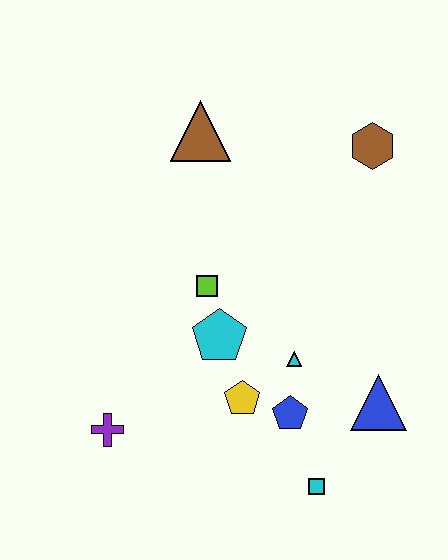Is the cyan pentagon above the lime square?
No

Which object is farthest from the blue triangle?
The brown triangle is farthest from the blue triangle.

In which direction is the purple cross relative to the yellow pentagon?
The purple cross is to the left of the yellow pentagon.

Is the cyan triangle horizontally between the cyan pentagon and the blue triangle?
Yes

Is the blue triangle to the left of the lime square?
No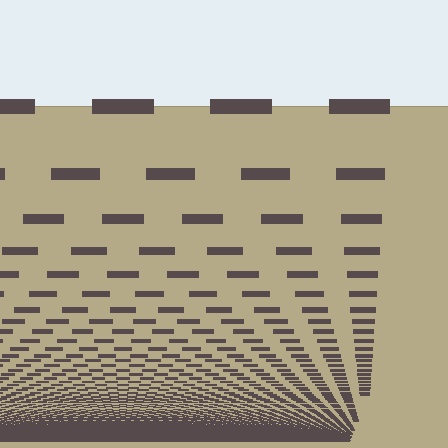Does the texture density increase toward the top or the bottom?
Density increases toward the bottom.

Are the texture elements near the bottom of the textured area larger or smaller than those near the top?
Smaller. The gradient is inverted — elements near the bottom are smaller and denser.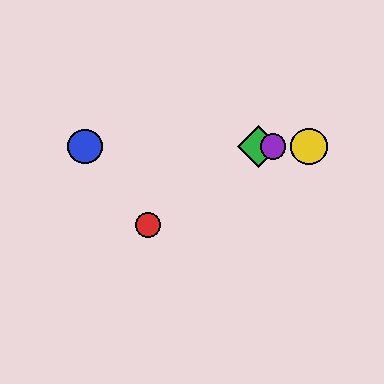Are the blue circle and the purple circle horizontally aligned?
Yes, both are at y≈147.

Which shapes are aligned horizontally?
The blue circle, the green diamond, the yellow circle, the purple circle are aligned horizontally.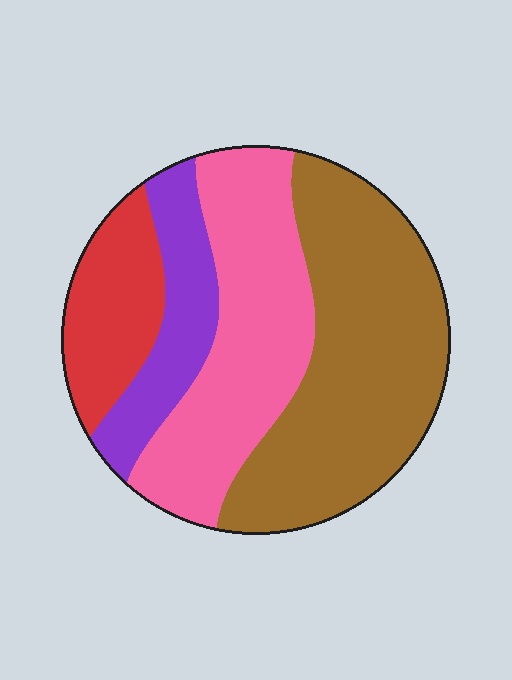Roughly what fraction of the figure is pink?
Pink takes up about one third (1/3) of the figure.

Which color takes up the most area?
Brown, at roughly 40%.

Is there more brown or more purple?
Brown.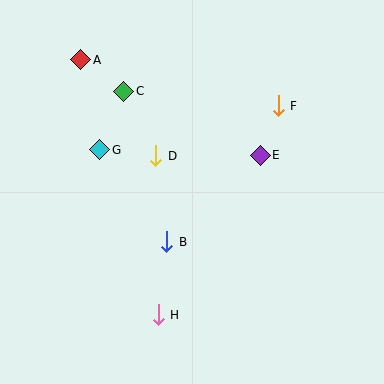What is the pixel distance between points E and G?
The distance between E and G is 161 pixels.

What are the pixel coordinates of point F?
Point F is at (278, 106).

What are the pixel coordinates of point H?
Point H is at (158, 315).